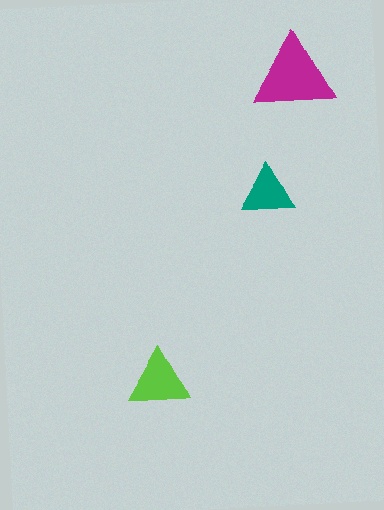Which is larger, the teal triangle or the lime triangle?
The lime one.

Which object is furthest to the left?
The lime triangle is leftmost.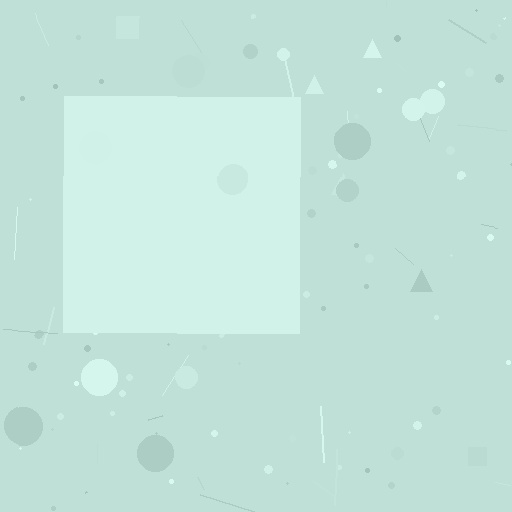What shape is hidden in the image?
A square is hidden in the image.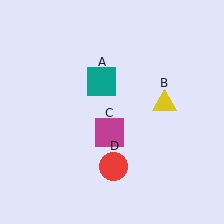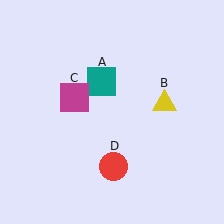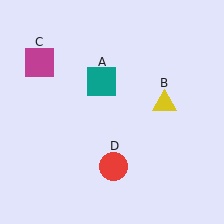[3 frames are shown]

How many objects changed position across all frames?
1 object changed position: magenta square (object C).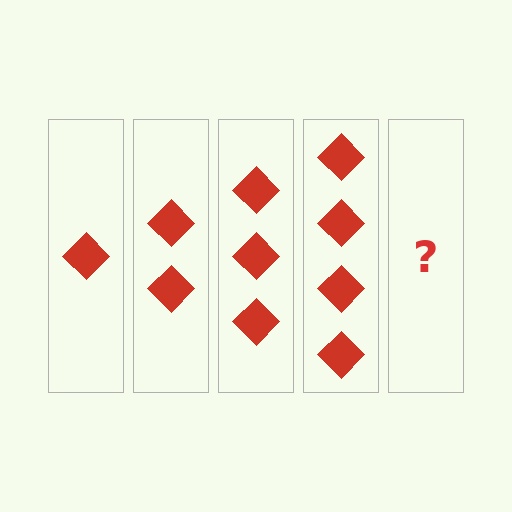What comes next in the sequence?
The next element should be 5 diamonds.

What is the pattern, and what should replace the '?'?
The pattern is that each step adds one more diamond. The '?' should be 5 diamonds.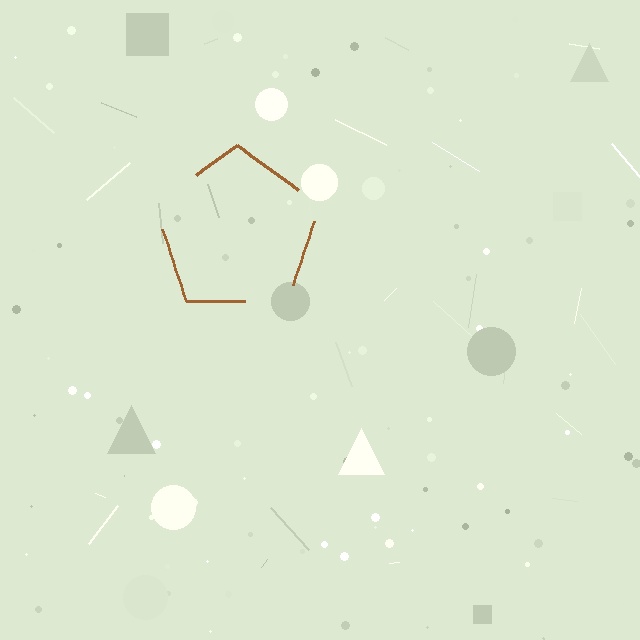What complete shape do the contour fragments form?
The contour fragments form a pentagon.